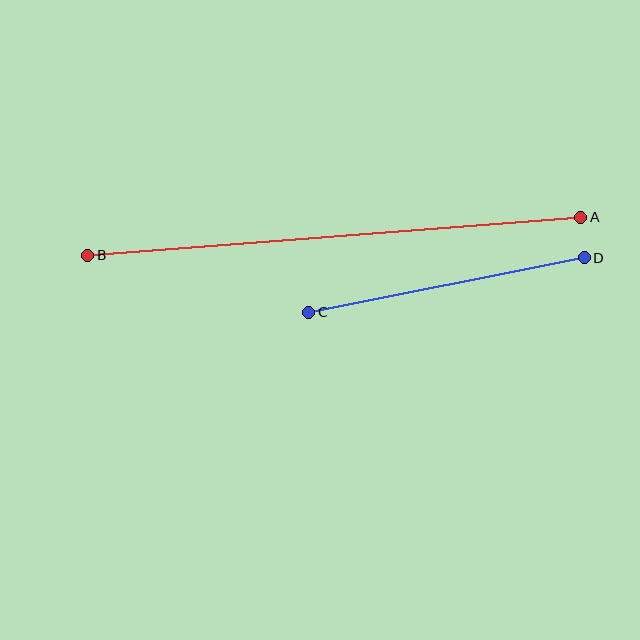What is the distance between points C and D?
The distance is approximately 281 pixels.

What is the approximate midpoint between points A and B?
The midpoint is at approximately (334, 236) pixels.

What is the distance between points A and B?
The distance is approximately 495 pixels.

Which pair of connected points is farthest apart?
Points A and B are farthest apart.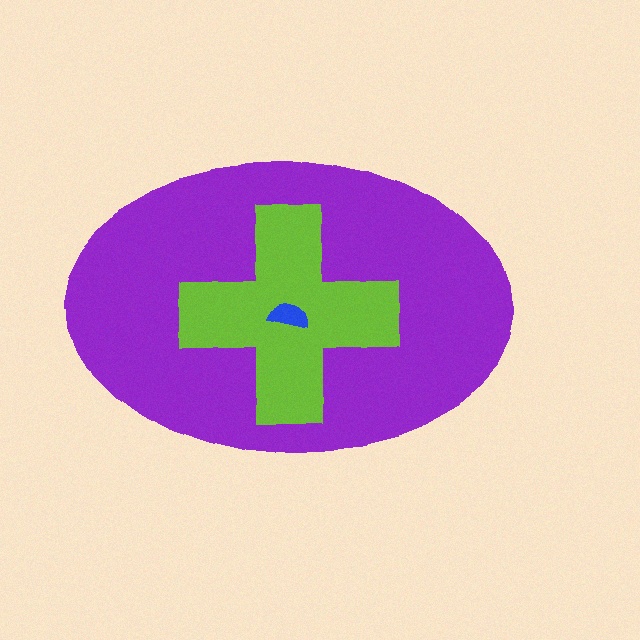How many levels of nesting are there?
3.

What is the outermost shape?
The purple ellipse.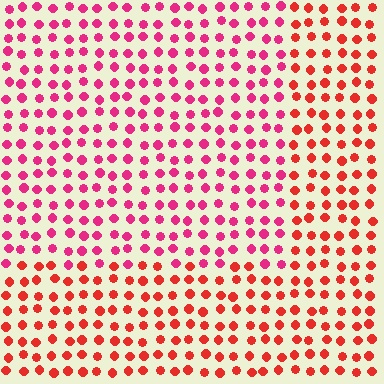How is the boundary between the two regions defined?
The boundary is defined purely by a slight shift in hue (about 31 degrees). Spacing, size, and orientation are identical on both sides.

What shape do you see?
I see a rectangle.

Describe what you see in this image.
The image is filled with small red elements in a uniform arrangement. A rectangle-shaped region is visible where the elements are tinted to a slightly different hue, forming a subtle color boundary.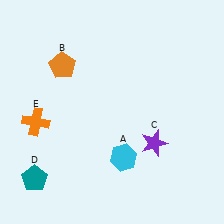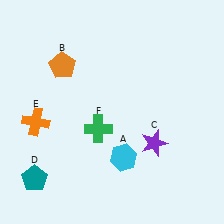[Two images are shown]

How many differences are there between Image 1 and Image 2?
There is 1 difference between the two images.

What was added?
A green cross (F) was added in Image 2.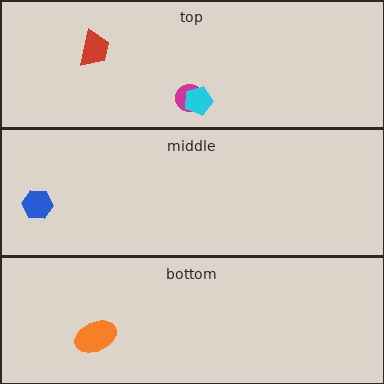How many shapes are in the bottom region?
1.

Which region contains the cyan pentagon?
The top region.